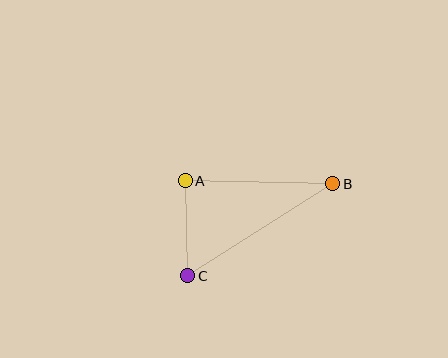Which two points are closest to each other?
Points A and C are closest to each other.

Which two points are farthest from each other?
Points B and C are farthest from each other.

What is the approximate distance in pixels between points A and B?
The distance between A and B is approximately 148 pixels.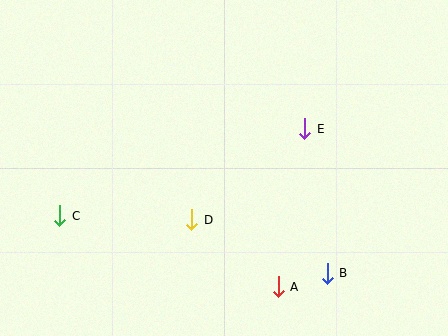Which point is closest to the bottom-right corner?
Point B is closest to the bottom-right corner.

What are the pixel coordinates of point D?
Point D is at (192, 220).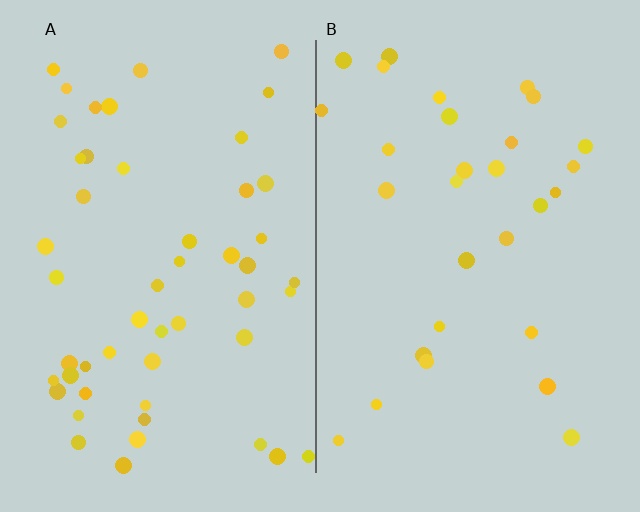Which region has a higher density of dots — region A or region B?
A (the left).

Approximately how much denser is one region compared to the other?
Approximately 1.7× — region A over region B.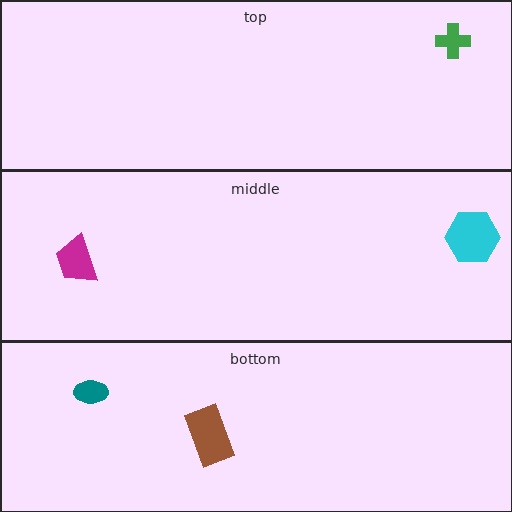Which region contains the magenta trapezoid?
The middle region.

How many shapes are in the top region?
1.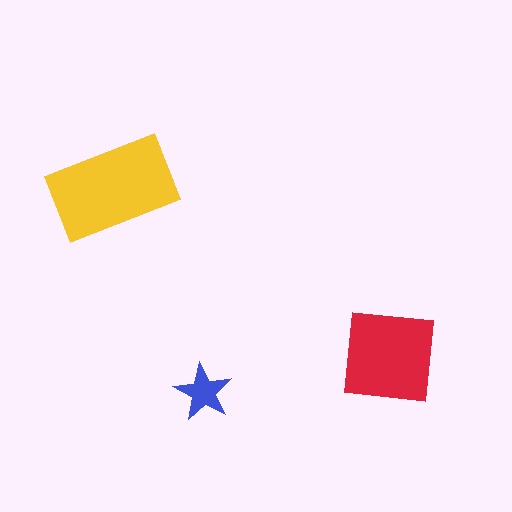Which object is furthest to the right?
The red square is rightmost.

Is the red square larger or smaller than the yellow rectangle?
Smaller.